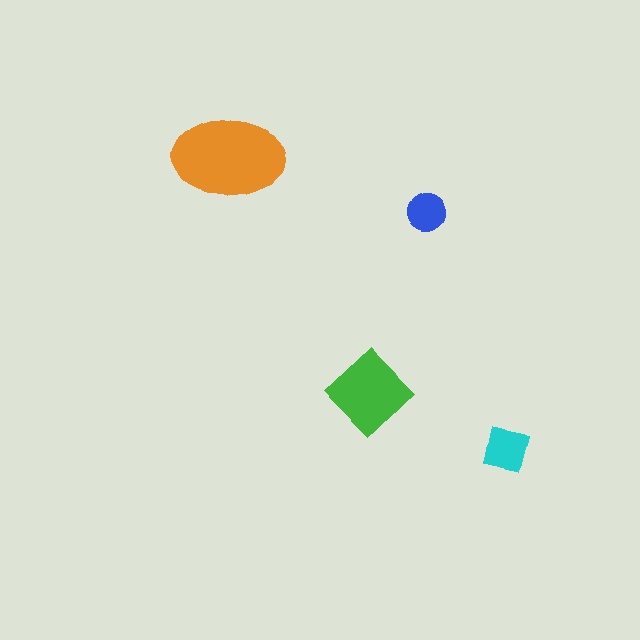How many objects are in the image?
There are 4 objects in the image.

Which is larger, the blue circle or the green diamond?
The green diamond.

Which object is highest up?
The orange ellipse is topmost.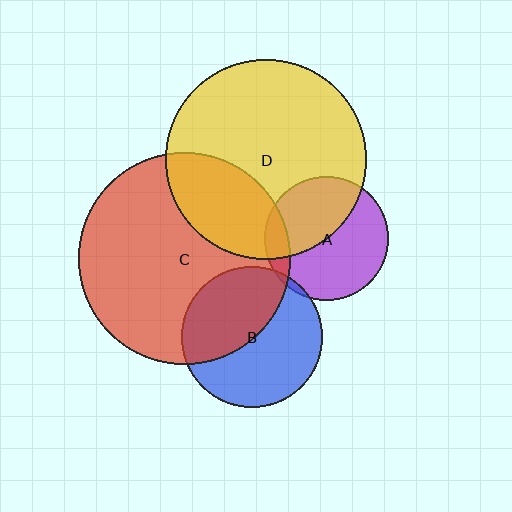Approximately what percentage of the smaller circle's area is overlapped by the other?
Approximately 5%.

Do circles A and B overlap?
Yes.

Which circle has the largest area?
Circle C (red).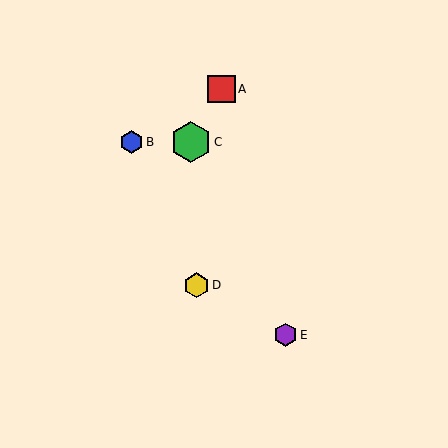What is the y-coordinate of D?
Object D is at y≈285.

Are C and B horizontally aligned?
Yes, both are at y≈142.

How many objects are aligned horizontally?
2 objects (B, C) are aligned horizontally.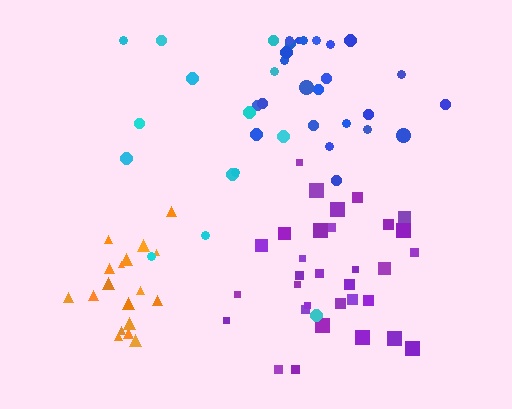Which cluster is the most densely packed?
Orange.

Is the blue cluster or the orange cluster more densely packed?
Orange.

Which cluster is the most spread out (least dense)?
Cyan.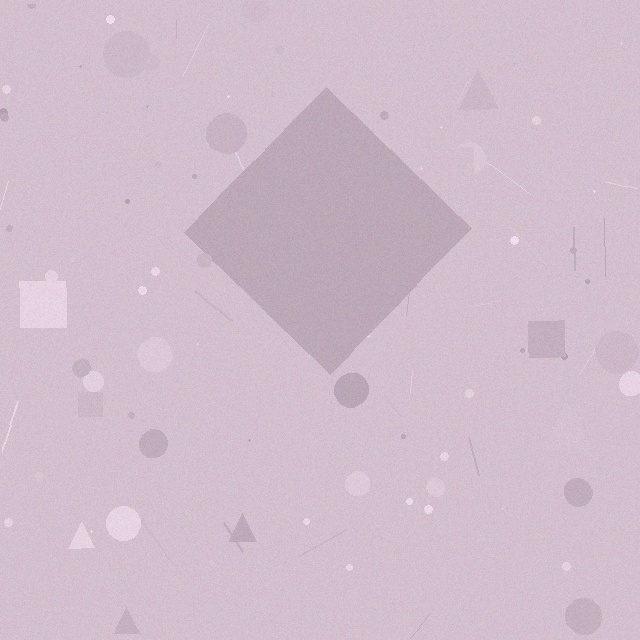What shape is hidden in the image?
A diamond is hidden in the image.